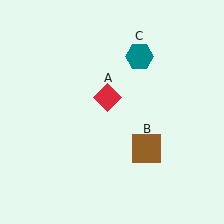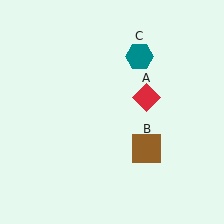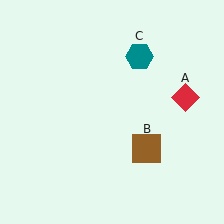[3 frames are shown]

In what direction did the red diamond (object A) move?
The red diamond (object A) moved right.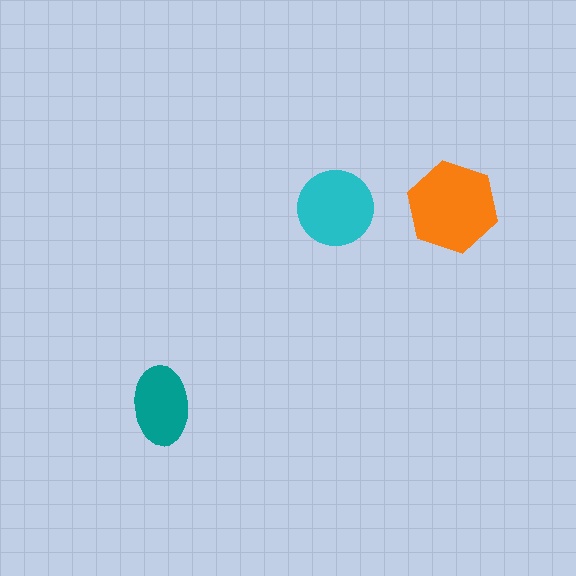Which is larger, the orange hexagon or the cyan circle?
The orange hexagon.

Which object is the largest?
The orange hexagon.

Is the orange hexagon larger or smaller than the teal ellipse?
Larger.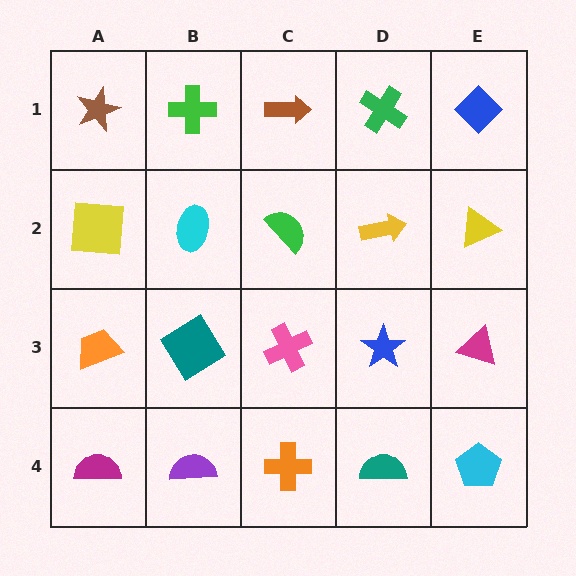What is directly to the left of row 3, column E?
A blue star.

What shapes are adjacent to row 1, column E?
A yellow triangle (row 2, column E), a green cross (row 1, column D).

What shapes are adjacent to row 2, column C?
A brown arrow (row 1, column C), a pink cross (row 3, column C), a cyan ellipse (row 2, column B), a yellow arrow (row 2, column D).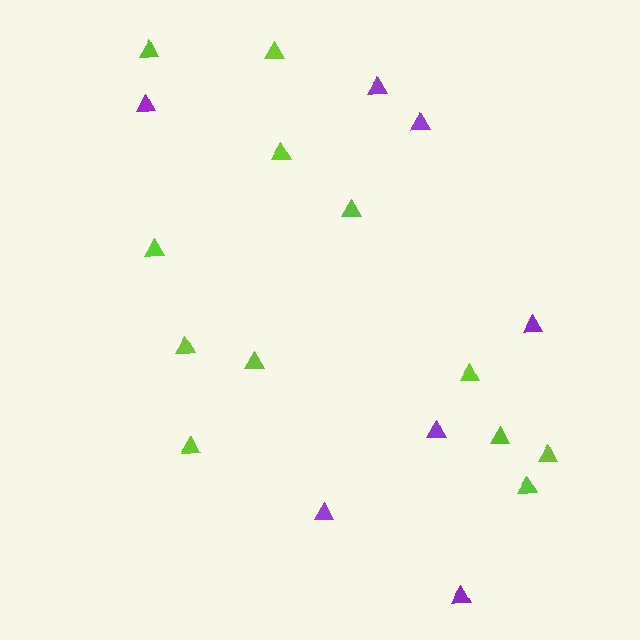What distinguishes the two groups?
There are 2 groups: one group of lime triangles (12) and one group of purple triangles (7).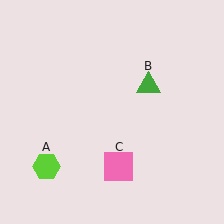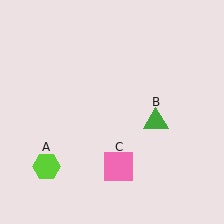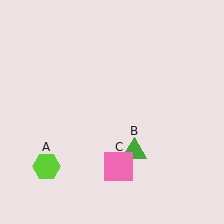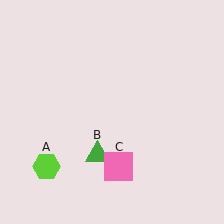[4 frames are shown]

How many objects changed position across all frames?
1 object changed position: green triangle (object B).